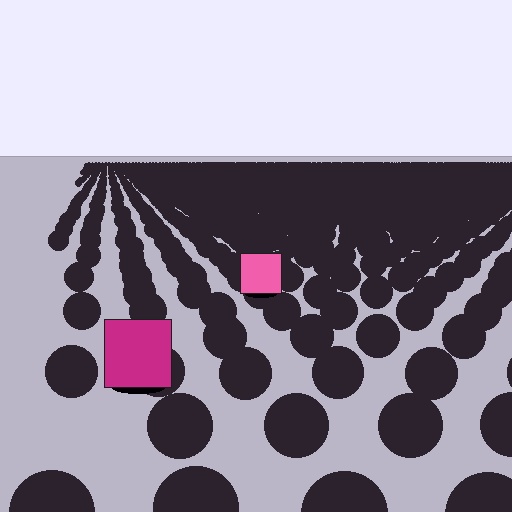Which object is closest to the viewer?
The magenta square is closest. The texture marks near it are larger and more spread out.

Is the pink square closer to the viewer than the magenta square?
No. The magenta square is closer — you can tell from the texture gradient: the ground texture is coarser near it.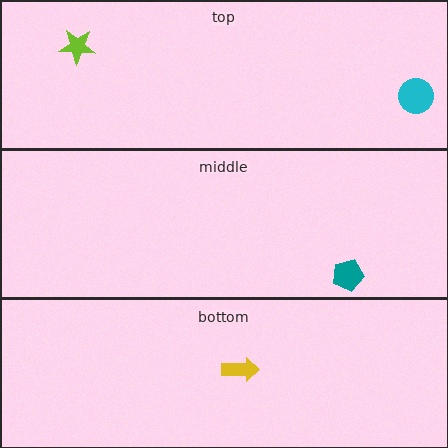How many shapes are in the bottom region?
1.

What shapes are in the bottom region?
The yellow arrow.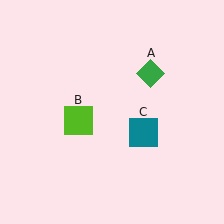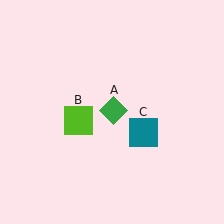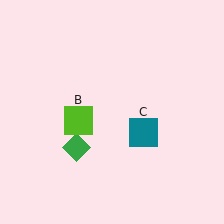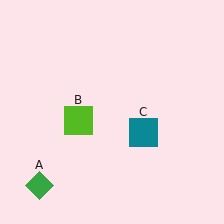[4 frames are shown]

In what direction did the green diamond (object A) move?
The green diamond (object A) moved down and to the left.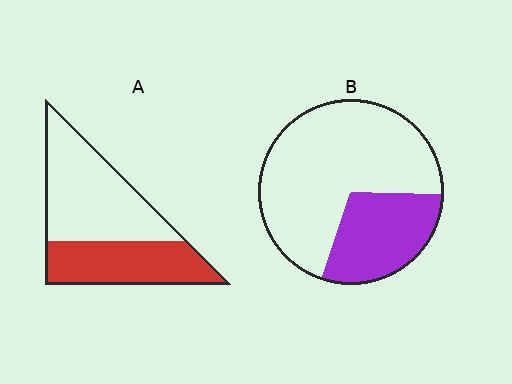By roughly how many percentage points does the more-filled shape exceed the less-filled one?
By roughly 10 percentage points (A over B).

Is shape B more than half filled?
No.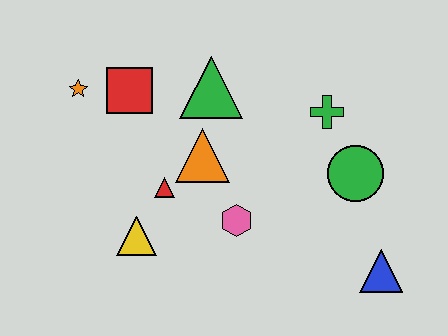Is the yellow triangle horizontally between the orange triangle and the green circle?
No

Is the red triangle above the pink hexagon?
Yes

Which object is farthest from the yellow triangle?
The blue triangle is farthest from the yellow triangle.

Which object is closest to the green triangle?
The orange triangle is closest to the green triangle.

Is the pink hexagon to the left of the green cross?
Yes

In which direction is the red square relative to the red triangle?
The red square is above the red triangle.